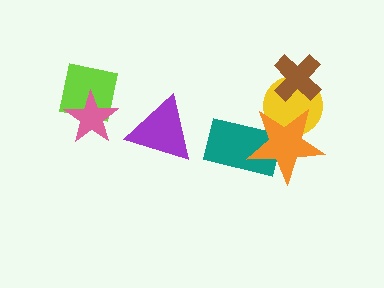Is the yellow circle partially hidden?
Yes, it is partially covered by another shape.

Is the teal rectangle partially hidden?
Yes, it is partially covered by another shape.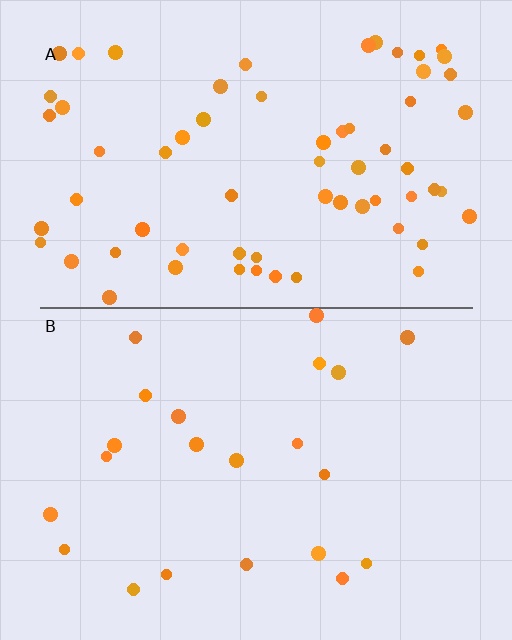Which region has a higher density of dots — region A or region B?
A (the top).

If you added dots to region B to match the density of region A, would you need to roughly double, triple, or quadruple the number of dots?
Approximately triple.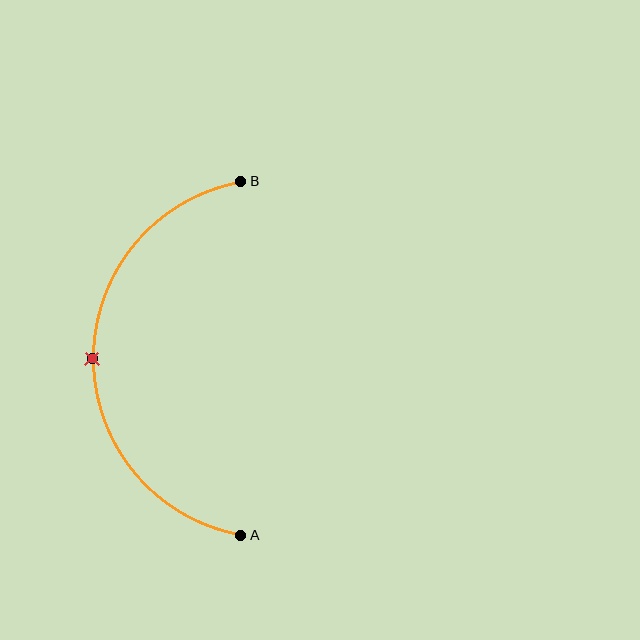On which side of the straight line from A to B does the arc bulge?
The arc bulges to the left of the straight line connecting A and B.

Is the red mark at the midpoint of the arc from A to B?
Yes. The red mark lies on the arc at equal arc-length from both A and B — it is the arc midpoint.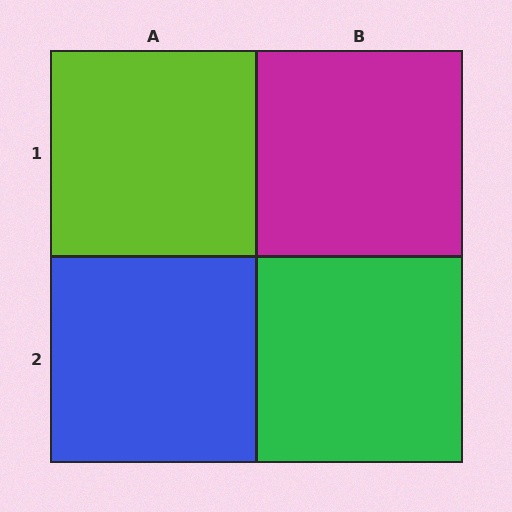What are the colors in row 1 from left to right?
Lime, magenta.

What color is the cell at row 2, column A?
Blue.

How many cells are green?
1 cell is green.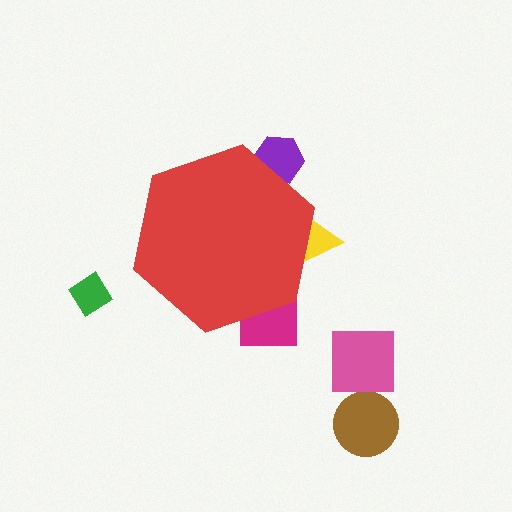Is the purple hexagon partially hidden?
Yes, the purple hexagon is partially hidden behind the red hexagon.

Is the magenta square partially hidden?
Yes, the magenta square is partially hidden behind the red hexagon.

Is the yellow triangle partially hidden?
Yes, the yellow triangle is partially hidden behind the red hexagon.